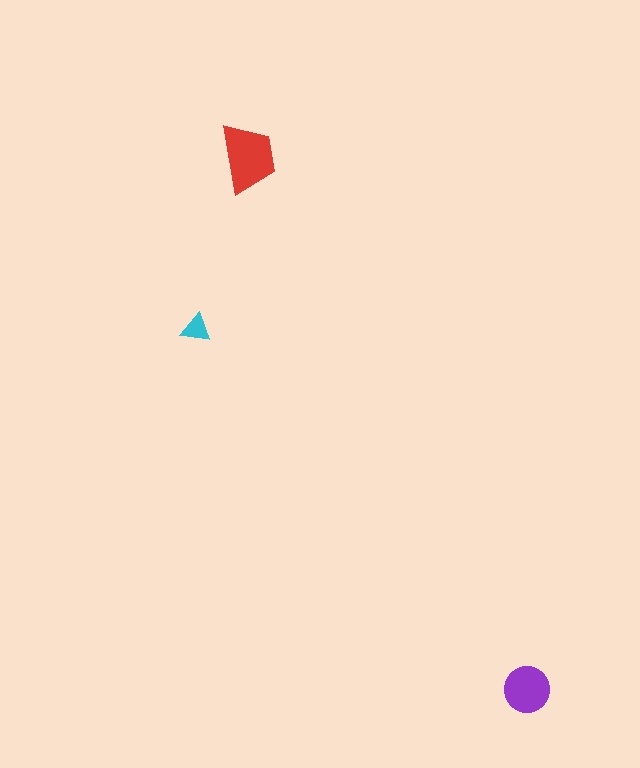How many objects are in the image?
There are 3 objects in the image.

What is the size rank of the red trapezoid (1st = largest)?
1st.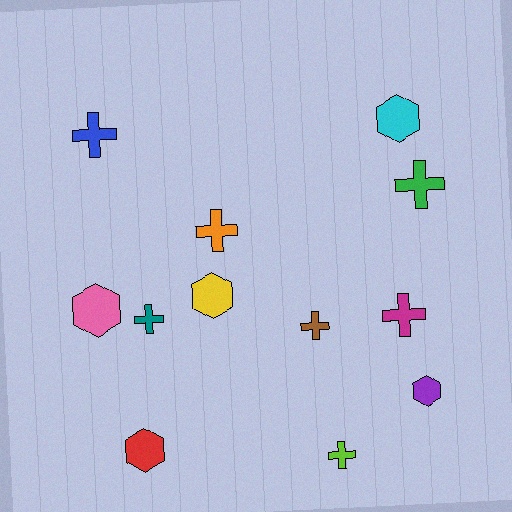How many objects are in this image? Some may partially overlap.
There are 12 objects.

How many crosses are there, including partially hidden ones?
There are 7 crosses.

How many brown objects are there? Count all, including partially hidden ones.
There is 1 brown object.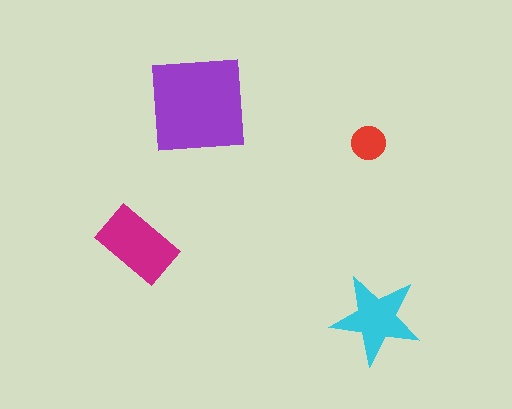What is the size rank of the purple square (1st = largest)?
1st.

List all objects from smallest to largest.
The red circle, the cyan star, the magenta rectangle, the purple square.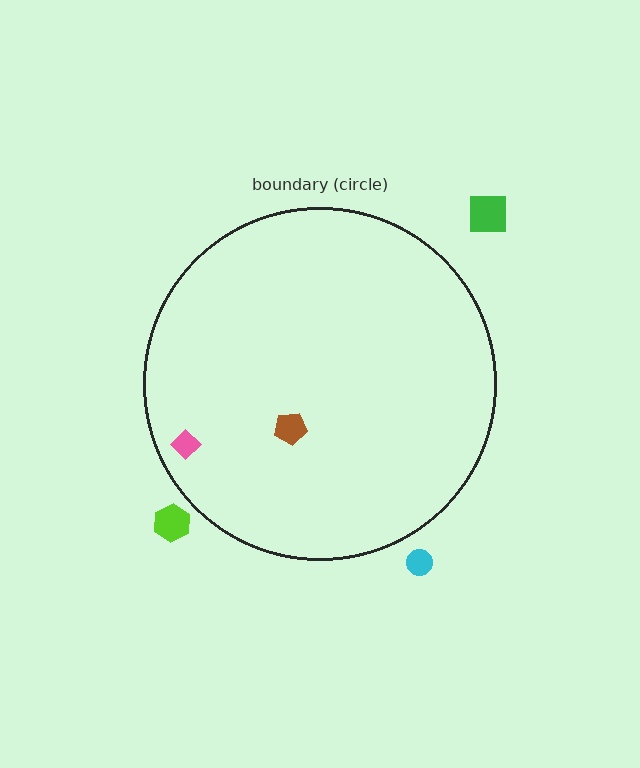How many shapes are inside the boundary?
2 inside, 3 outside.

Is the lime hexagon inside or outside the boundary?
Outside.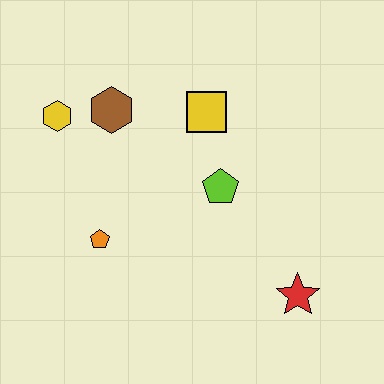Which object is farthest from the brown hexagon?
The red star is farthest from the brown hexagon.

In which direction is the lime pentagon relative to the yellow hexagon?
The lime pentagon is to the right of the yellow hexagon.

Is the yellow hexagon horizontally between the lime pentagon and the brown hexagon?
No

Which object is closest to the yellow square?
The lime pentagon is closest to the yellow square.